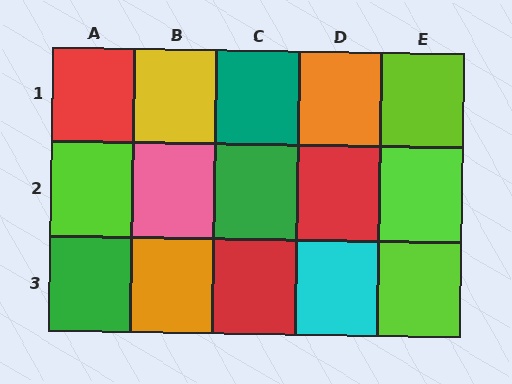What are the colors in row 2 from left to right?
Lime, pink, green, red, lime.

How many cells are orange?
2 cells are orange.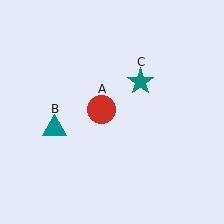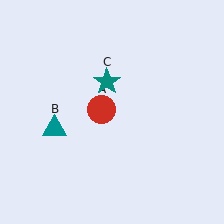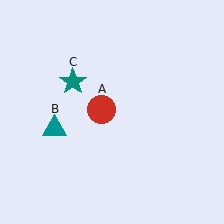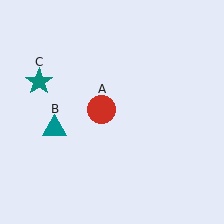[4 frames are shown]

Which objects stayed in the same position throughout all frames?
Red circle (object A) and teal triangle (object B) remained stationary.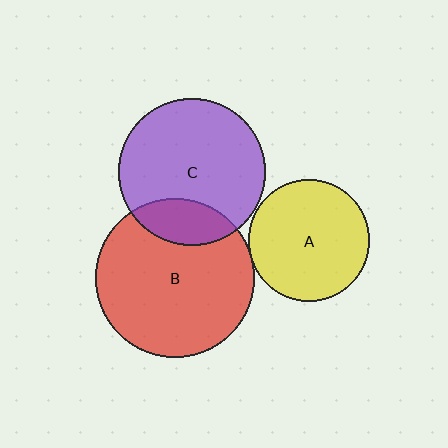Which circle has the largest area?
Circle B (red).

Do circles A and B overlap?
Yes.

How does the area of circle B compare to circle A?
Approximately 1.7 times.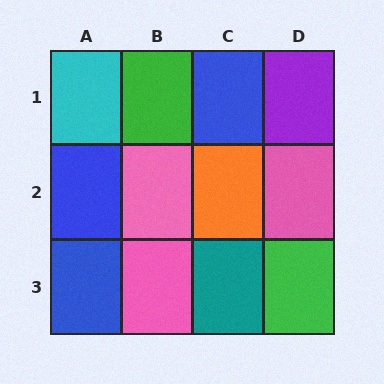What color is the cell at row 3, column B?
Pink.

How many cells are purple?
1 cell is purple.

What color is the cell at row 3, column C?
Teal.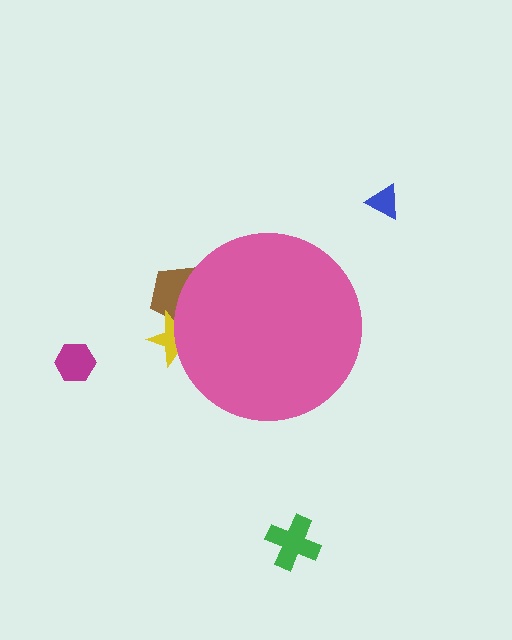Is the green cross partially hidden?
No, the green cross is fully visible.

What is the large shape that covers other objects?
A pink circle.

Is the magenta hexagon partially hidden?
No, the magenta hexagon is fully visible.